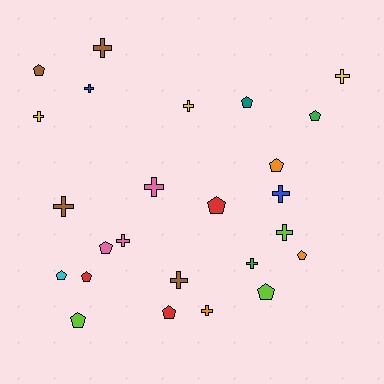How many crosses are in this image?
There are 13 crosses.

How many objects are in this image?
There are 25 objects.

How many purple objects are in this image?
There are no purple objects.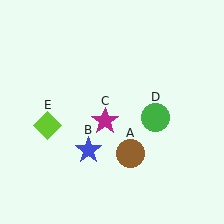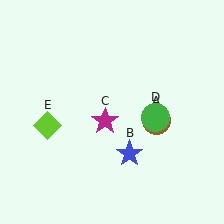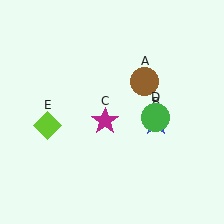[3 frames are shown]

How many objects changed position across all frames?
2 objects changed position: brown circle (object A), blue star (object B).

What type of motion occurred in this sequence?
The brown circle (object A), blue star (object B) rotated counterclockwise around the center of the scene.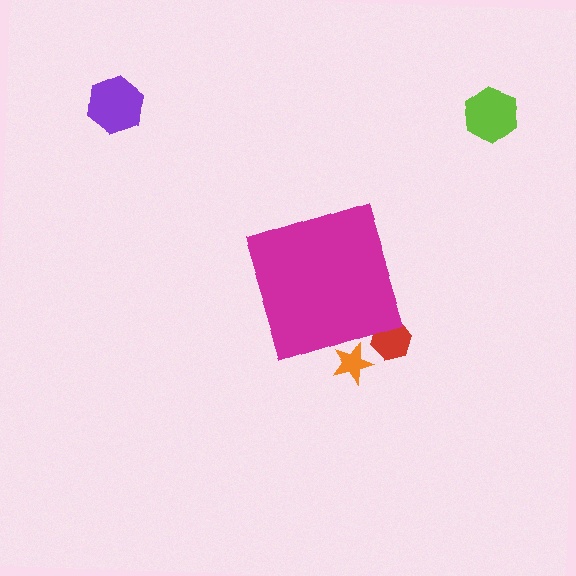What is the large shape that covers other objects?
A magenta diamond.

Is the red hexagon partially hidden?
Yes, the red hexagon is partially hidden behind the magenta diamond.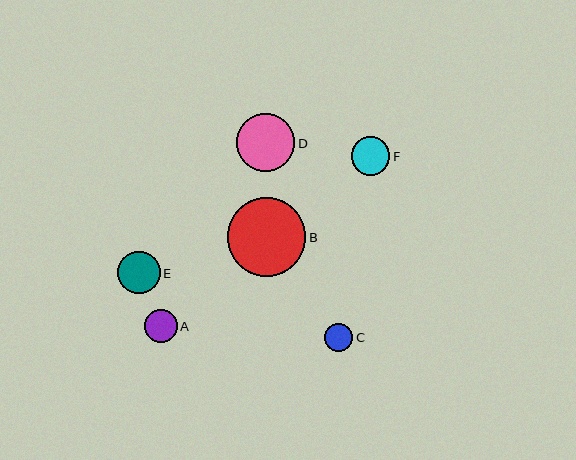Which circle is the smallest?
Circle C is the smallest with a size of approximately 28 pixels.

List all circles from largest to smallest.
From largest to smallest: B, D, E, F, A, C.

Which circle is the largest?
Circle B is the largest with a size of approximately 79 pixels.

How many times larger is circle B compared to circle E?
Circle B is approximately 1.9 times the size of circle E.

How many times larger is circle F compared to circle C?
Circle F is approximately 1.3 times the size of circle C.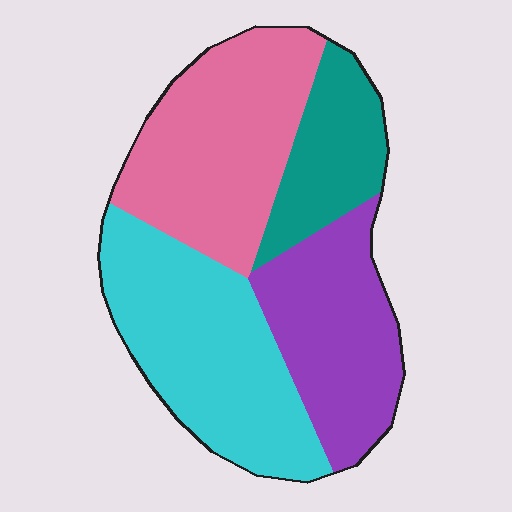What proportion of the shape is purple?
Purple covers around 25% of the shape.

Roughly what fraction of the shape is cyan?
Cyan covers 32% of the shape.